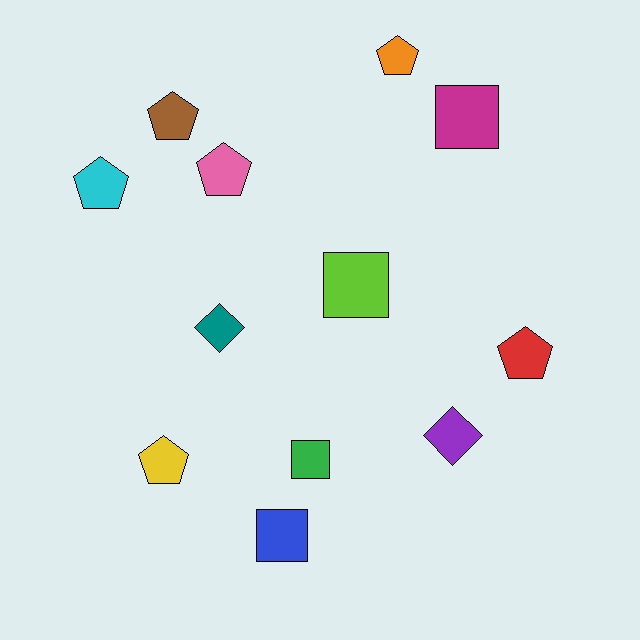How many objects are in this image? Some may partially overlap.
There are 12 objects.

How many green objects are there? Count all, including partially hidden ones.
There is 1 green object.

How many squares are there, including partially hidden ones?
There are 4 squares.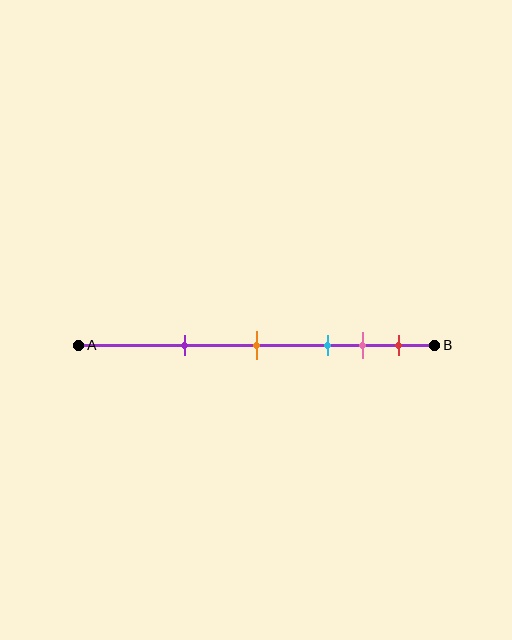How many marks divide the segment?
There are 5 marks dividing the segment.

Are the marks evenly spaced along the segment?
No, the marks are not evenly spaced.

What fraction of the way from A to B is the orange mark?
The orange mark is approximately 50% (0.5) of the way from A to B.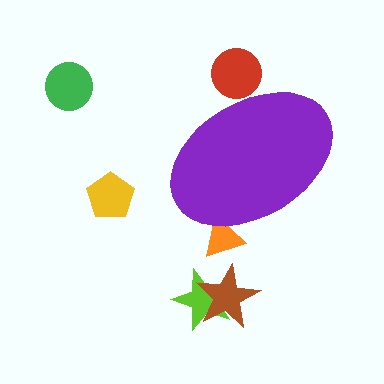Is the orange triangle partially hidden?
Yes, the orange triangle is partially hidden behind the purple ellipse.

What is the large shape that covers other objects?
A purple ellipse.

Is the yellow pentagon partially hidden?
No, the yellow pentagon is fully visible.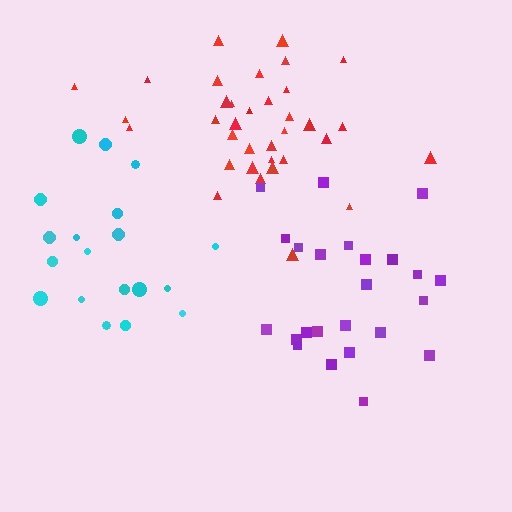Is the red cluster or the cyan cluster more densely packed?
Red.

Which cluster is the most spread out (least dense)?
Cyan.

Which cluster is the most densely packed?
Red.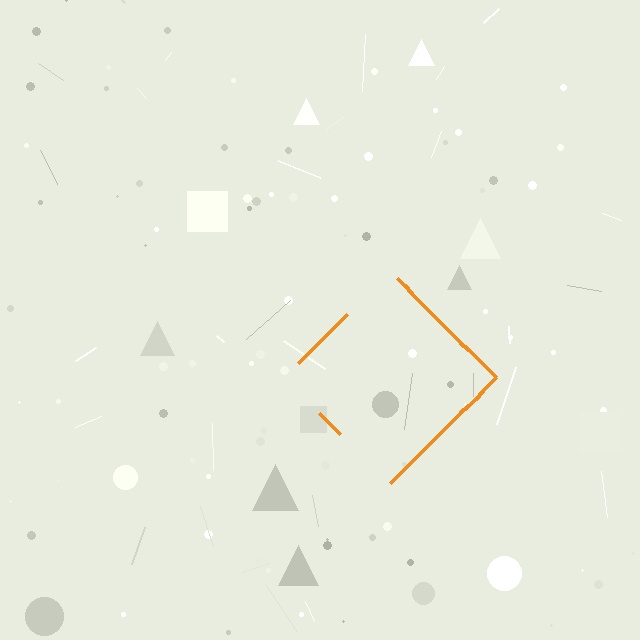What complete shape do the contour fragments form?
The contour fragments form a diamond.